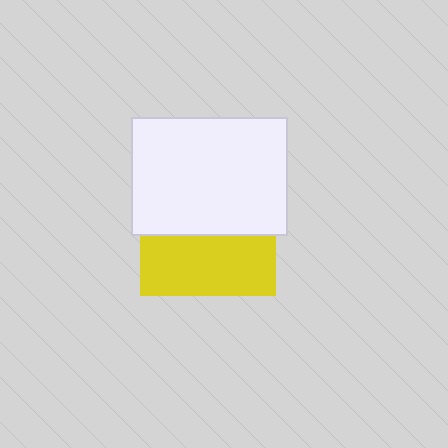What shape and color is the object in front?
The object in front is a white rectangle.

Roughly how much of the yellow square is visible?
A small part of it is visible (roughly 44%).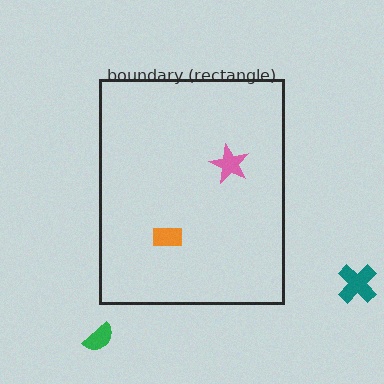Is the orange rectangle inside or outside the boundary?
Inside.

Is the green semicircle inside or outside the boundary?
Outside.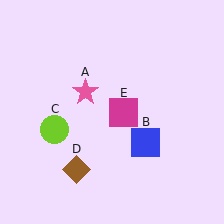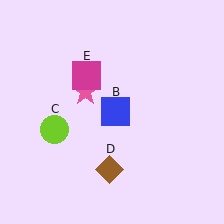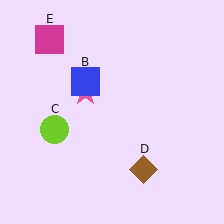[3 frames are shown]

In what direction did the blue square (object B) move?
The blue square (object B) moved up and to the left.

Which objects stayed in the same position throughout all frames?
Pink star (object A) and lime circle (object C) remained stationary.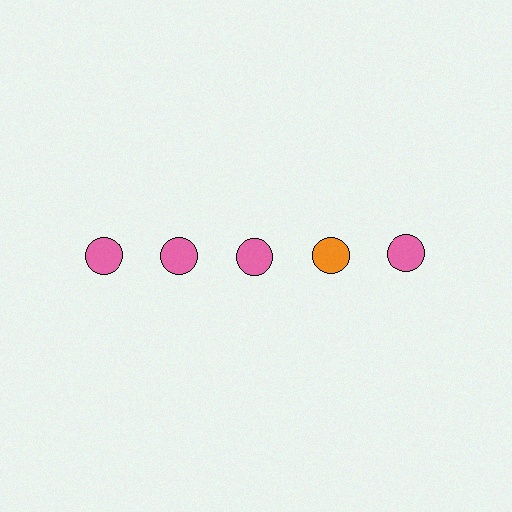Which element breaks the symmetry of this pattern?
The orange circle in the top row, second from right column breaks the symmetry. All other shapes are pink circles.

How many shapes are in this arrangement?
There are 5 shapes arranged in a grid pattern.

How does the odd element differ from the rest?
It has a different color: orange instead of pink.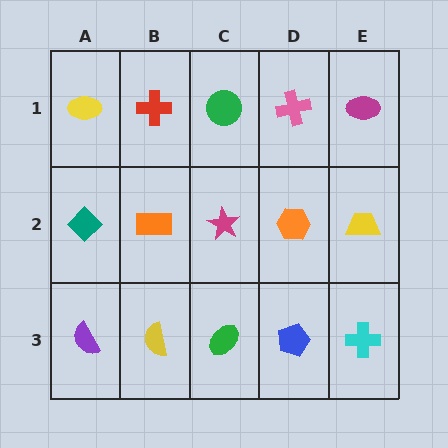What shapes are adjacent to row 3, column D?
An orange hexagon (row 2, column D), a green ellipse (row 3, column C), a cyan cross (row 3, column E).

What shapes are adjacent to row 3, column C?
A magenta star (row 2, column C), a yellow semicircle (row 3, column B), a blue pentagon (row 3, column D).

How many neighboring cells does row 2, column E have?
3.